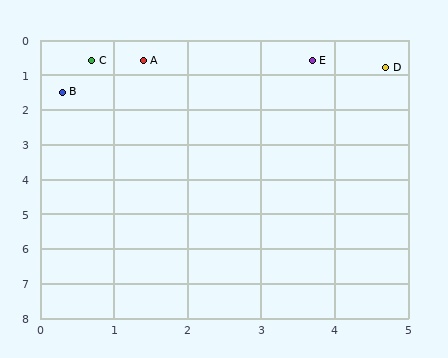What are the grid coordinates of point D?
Point D is at approximately (4.7, 0.8).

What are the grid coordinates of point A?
Point A is at approximately (1.4, 0.6).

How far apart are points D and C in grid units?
Points D and C are about 4.0 grid units apart.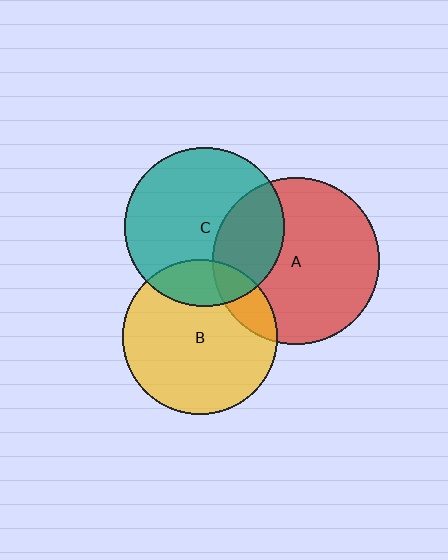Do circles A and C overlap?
Yes.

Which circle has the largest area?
Circle A (red).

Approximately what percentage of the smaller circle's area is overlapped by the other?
Approximately 30%.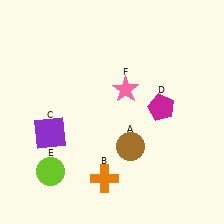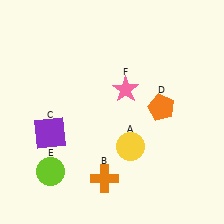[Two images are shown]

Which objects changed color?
A changed from brown to yellow. D changed from magenta to orange.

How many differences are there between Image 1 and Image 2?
There are 2 differences between the two images.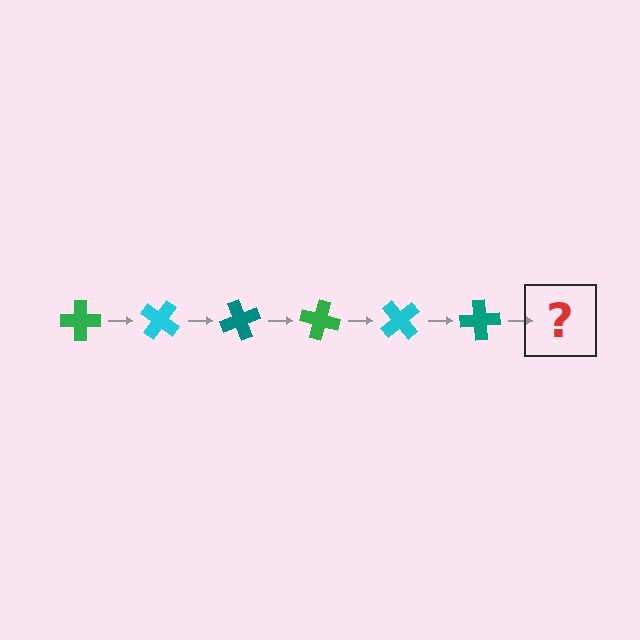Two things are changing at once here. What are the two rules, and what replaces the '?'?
The two rules are that it rotates 35 degrees each step and the color cycles through green, cyan, and teal. The '?' should be a green cross, rotated 210 degrees from the start.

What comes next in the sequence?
The next element should be a green cross, rotated 210 degrees from the start.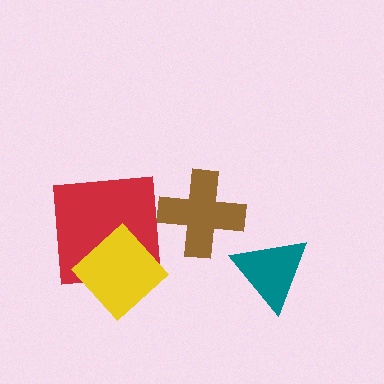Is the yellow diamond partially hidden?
No, no other shape covers it.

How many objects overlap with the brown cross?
0 objects overlap with the brown cross.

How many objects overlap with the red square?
1 object overlaps with the red square.